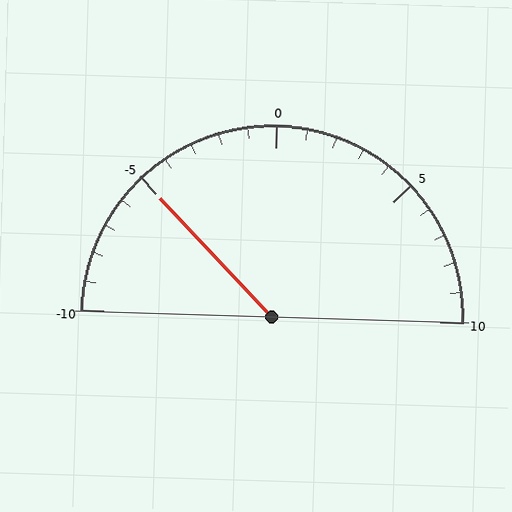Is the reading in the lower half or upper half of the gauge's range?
The reading is in the lower half of the range (-10 to 10).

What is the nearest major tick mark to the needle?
The nearest major tick mark is -5.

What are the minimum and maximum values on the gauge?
The gauge ranges from -10 to 10.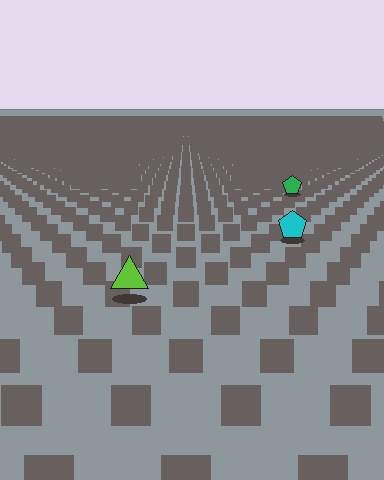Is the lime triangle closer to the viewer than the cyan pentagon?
Yes. The lime triangle is closer — you can tell from the texture gradient: the ground texture is coarser near it.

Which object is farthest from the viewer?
The green pentagon is farthest from the viewer. It appears smaller and the ground texture around it is denser.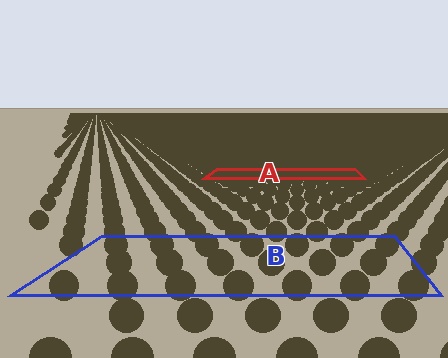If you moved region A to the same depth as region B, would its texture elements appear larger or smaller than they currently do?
They would appear larger. At a closer depth, the same texture elements are projected at a bigger on-screen size.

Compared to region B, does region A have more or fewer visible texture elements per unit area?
Region A has more texture elements per unit area — they are packed more densely because it is farther away.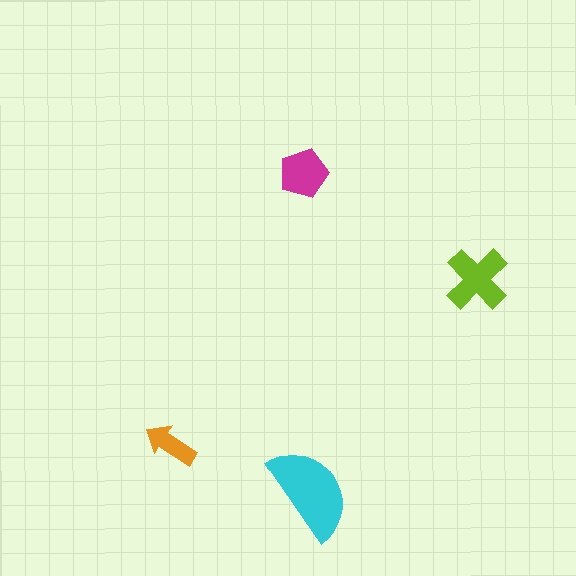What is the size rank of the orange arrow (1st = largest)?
4th.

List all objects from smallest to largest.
The orange arrow, the magenta pentagon, the lime cross, the cyan semicircle.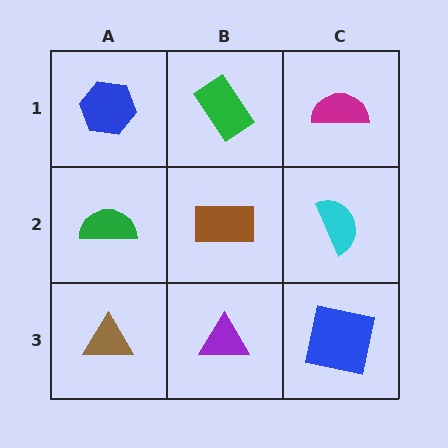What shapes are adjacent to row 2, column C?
A magenta semicircle (row 1, column C), a blue square (row 3, column C), a brown rectangle (row 2, column B).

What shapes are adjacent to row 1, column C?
A cyan semicircle (row 2, column C), a green rectangle (row 1, column B).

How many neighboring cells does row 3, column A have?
2.